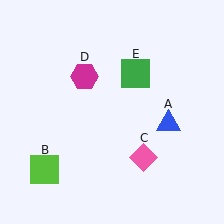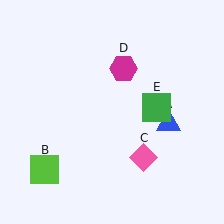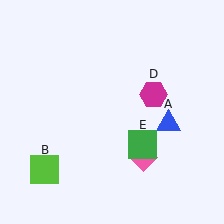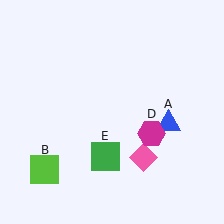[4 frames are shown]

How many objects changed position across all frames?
2 objects changed position: magenta hexagon (object D), green square (object E).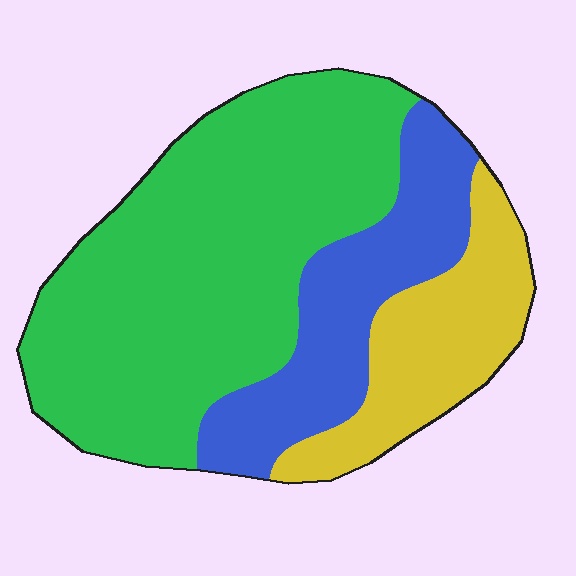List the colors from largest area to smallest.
From largest to smallest: green, blue, yellow.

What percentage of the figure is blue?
Blue takes up about one quarter (1/4) of the figure.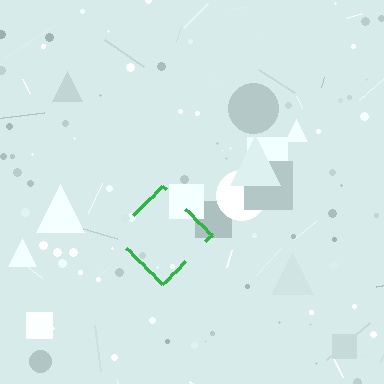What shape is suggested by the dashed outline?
The dashed outline suggests a diamond.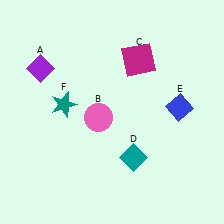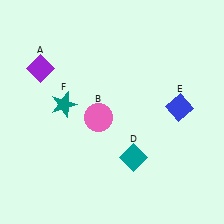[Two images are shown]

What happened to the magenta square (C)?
The magenta square (C) was removed in Image 2. It was in the top-right area of Image 1.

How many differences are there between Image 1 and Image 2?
There is 1 difference between the two images.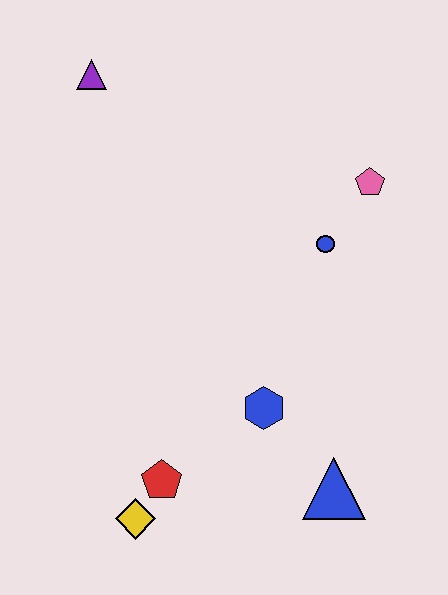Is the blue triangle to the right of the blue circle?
Yes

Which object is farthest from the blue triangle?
The purple triangle is farthest from the blue triangle.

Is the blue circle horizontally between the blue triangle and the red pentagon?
Yes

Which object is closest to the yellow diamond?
The red pentagon is closest to the yellow diamond.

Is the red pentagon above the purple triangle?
No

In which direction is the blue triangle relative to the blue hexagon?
The blue triangle is below the blue hexagon.